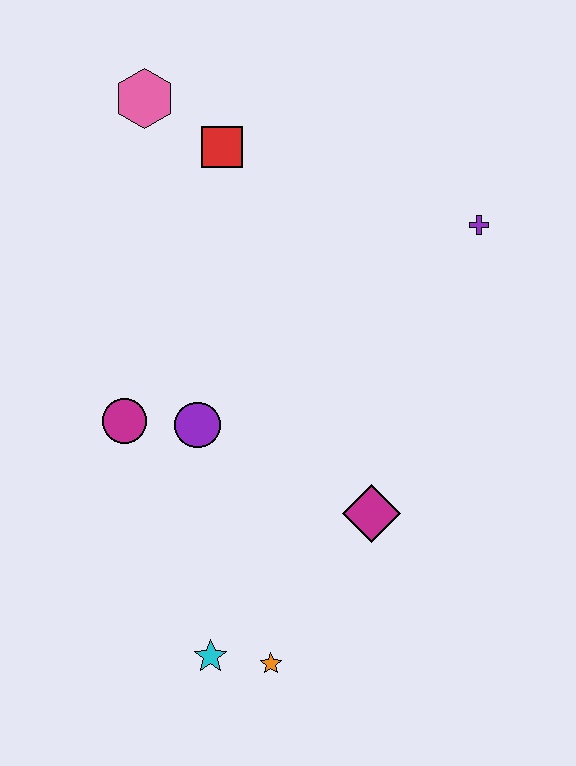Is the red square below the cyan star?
No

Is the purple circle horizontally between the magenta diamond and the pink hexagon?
Yes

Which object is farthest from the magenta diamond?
The pink hexagon is farthest from the magenta diamond.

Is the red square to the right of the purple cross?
No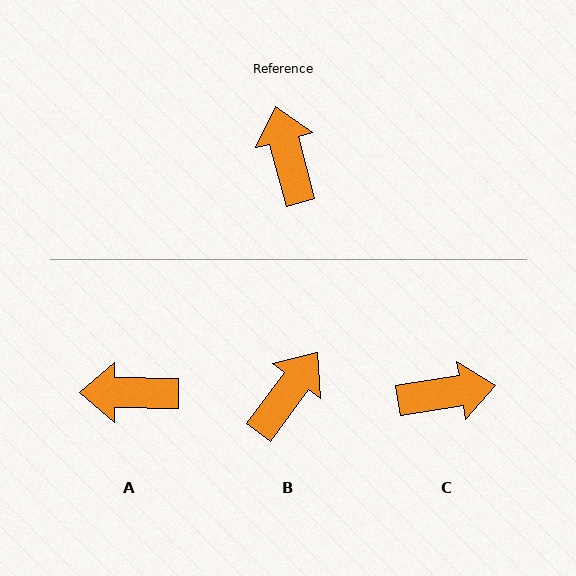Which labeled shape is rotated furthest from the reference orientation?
C, about 96 degrees away.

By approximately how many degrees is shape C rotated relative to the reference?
Approximately 96 degrees clockwise.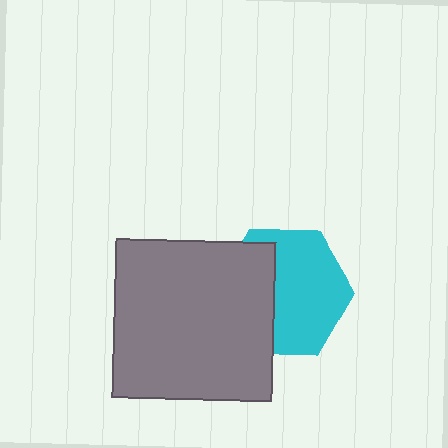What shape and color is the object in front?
The object in front is a gray square.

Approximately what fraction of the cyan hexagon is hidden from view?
Roughly 40% of the cyan hexagon is hidden behind the gray square.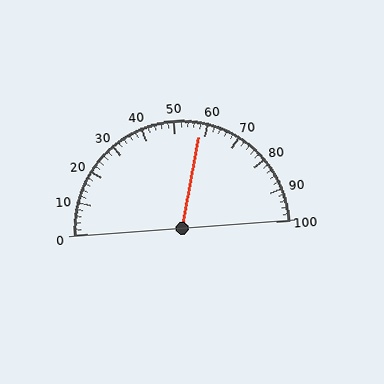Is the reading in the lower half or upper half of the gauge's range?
The reading is in the upper half of the range (0 to 100).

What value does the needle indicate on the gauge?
The needle indicates approximately 58.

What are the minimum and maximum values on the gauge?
The gauge ranges from 0 to 100.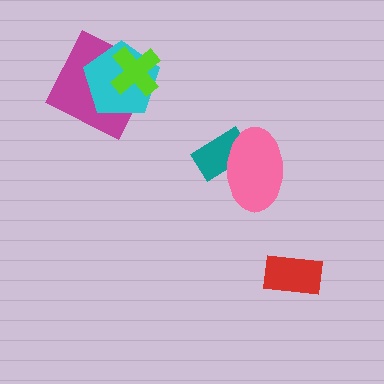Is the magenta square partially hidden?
Yes, it is partially covered by another shape.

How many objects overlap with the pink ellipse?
1 object overlaps with the pink ellipse.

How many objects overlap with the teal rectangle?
1 object overlaps with the teal rectangle.